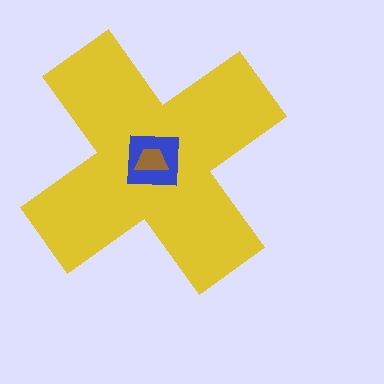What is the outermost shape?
The yellow cross.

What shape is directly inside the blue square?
The brown trapezoid.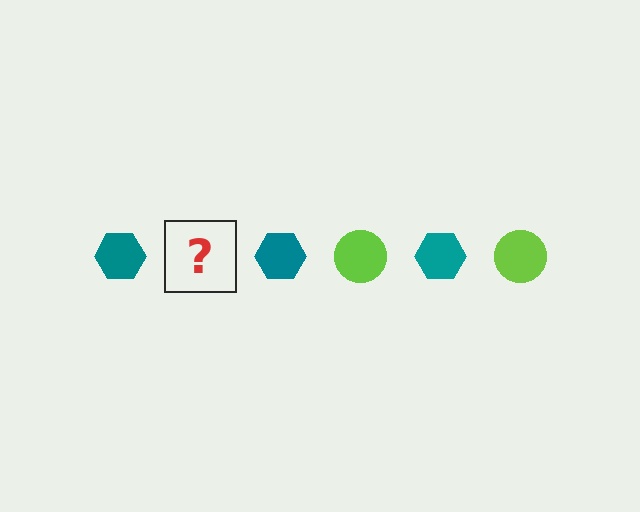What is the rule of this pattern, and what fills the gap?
The rule is that the pattern alternates between teal hexagon and lime circle. The gap should be filled with a lime circle.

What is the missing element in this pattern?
The missing element is a lime circle.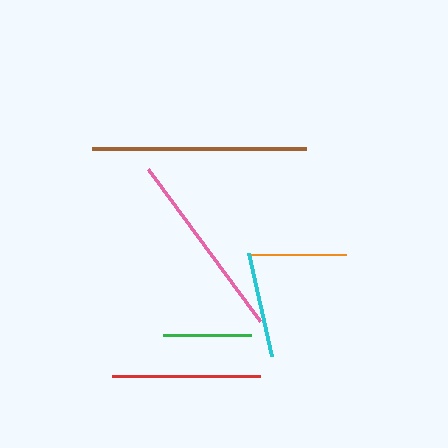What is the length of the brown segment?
The brown segment is approximately 214 pixels long.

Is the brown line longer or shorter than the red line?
The brown line is longer than the red line.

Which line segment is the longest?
The brown line is the longest at approximately 214 pixels.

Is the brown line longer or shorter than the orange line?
The brown line is longer than the orange line.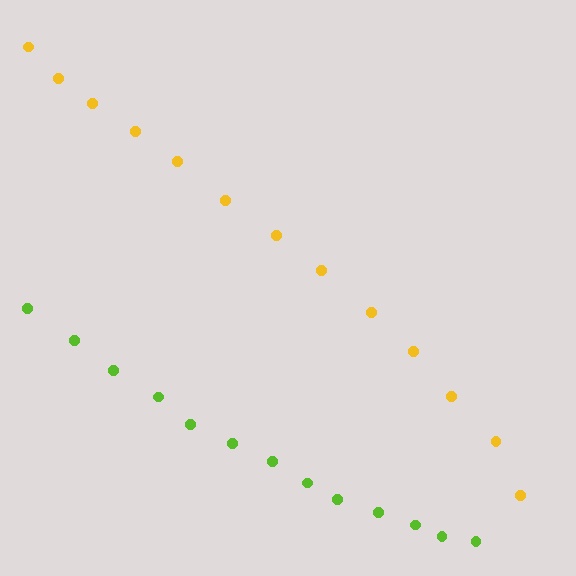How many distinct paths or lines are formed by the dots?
There are 2 distinct paths.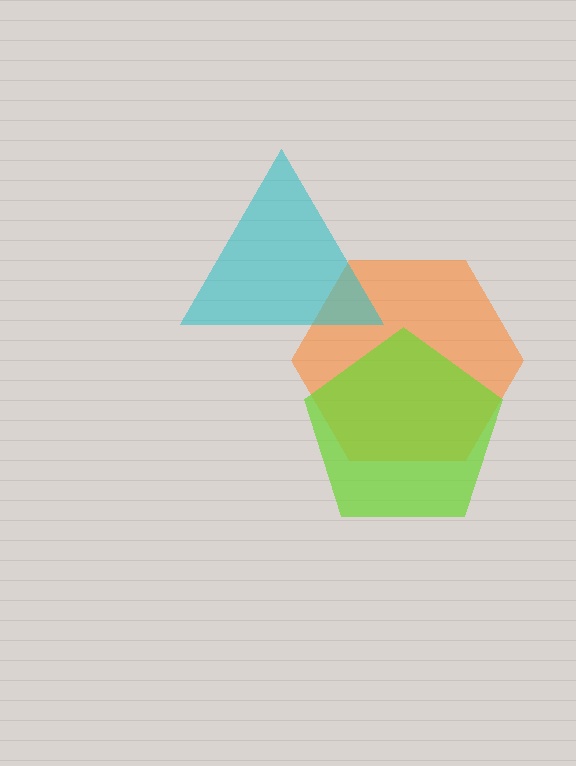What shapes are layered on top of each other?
The layered shapes are: an orange hexagon, a cyan triangle, a lime pentagon.